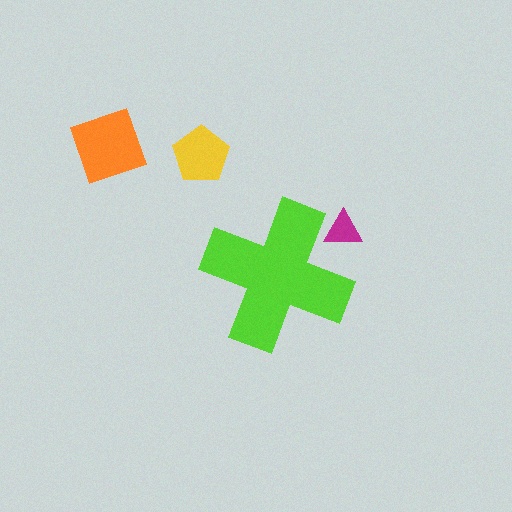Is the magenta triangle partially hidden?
Yes, the magenta triangle is partially hidden behind the lime cross.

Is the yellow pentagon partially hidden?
No, the yellow pentagon is fully visible.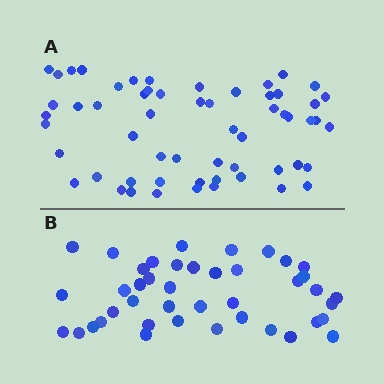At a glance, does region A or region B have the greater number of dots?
Region A (the top region) has more dots.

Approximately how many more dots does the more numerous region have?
Region A has approximately 15 more dots than region B.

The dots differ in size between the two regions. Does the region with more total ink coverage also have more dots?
No. Region B has more total ink coverage because its dots are larger, but region A actually contains more individual dots. Total area can be misleading — the number of items is what matters here.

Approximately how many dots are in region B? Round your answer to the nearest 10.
About 40 dots. (The exact count is 42, which rounds to 40.)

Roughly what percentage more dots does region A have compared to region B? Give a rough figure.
About 40% more.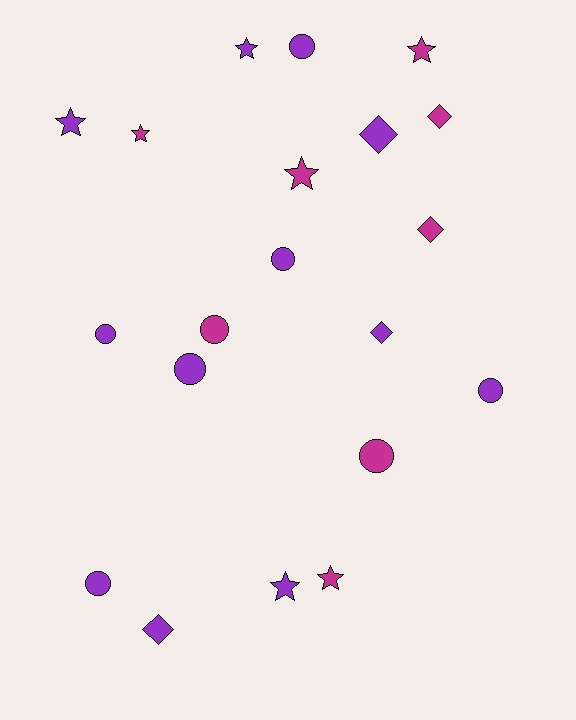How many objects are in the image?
There are 20 objects.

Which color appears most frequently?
Purple, with 12 objects.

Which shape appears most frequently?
Circle, with 8 objects.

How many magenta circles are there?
There are 2 magenta circles.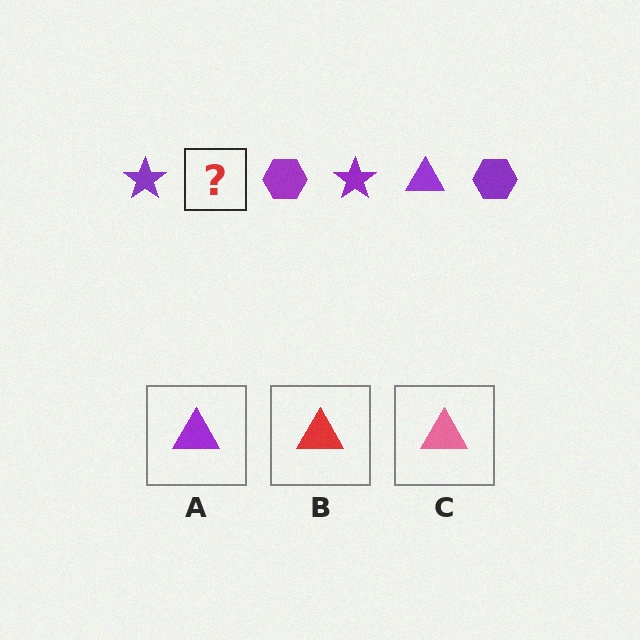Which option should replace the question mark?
Option A.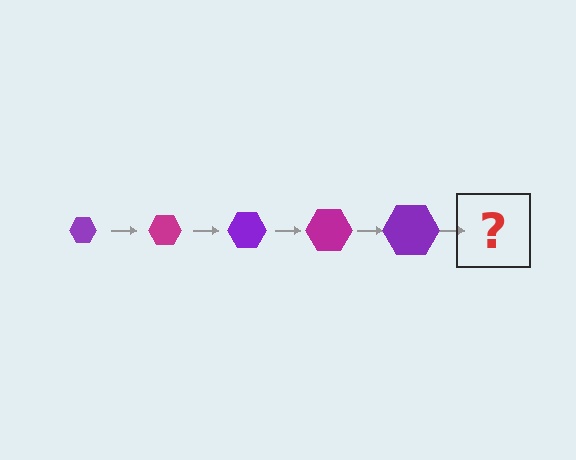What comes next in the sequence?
The next element should be a magenta hexagon, larger than the previous one.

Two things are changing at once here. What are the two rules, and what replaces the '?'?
The two rules are that the hexagon grows larger each step and the color cycles through purple and magenta. The '?' should be a magenta hexagon, larger than the previous one.